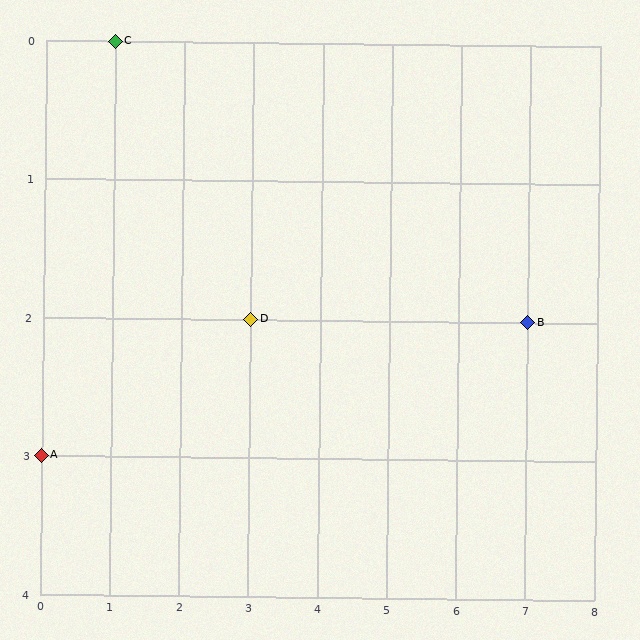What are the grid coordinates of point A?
Point A is at grid coordinates (0, 3).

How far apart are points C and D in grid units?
Points C and D are 2 columns and 2 rows apart (about 2.8 grid units diagonally).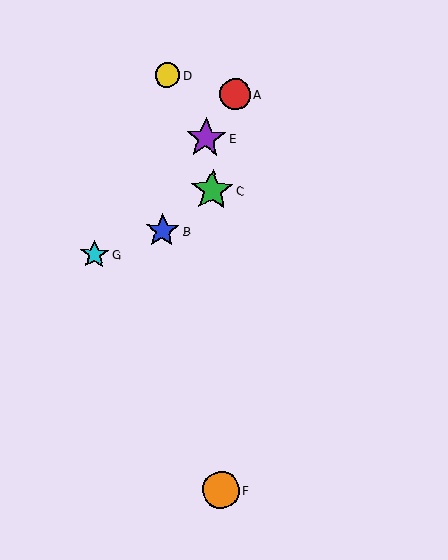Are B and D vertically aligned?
Yes, both are at x≈162.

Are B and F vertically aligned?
No, B is at x≈162 and F is at x≈221.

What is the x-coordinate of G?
Object G is at x≈94.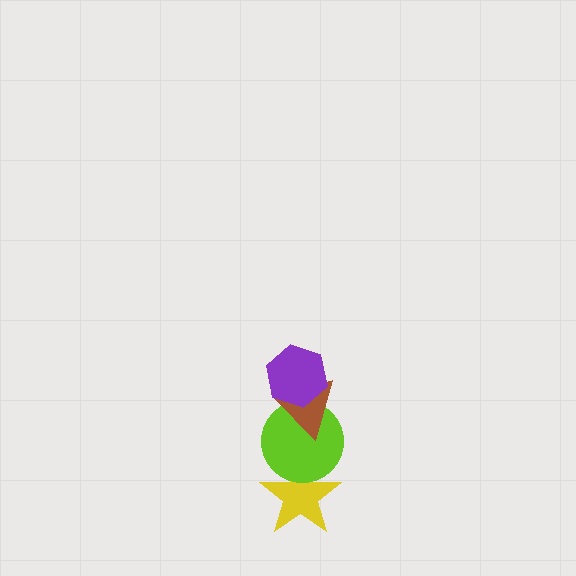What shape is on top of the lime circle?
The brown triangle is on top of the lime circle.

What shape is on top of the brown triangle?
The purple hexagon is on top of the brown triangle.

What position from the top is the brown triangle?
The brown triangle is 2nd from the top.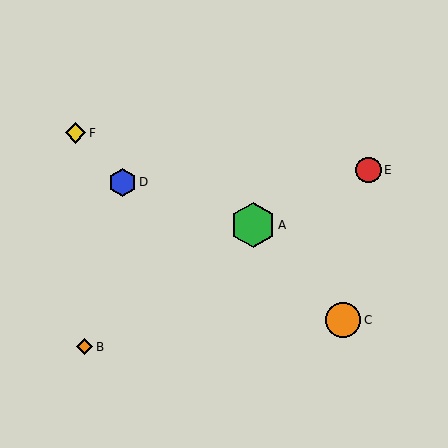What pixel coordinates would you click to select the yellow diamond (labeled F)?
Click at (75, 133) to select the yellow diamond F.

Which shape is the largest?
The green hexagon (labeled A) is the largest.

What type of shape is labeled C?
Shape C is an orange circle.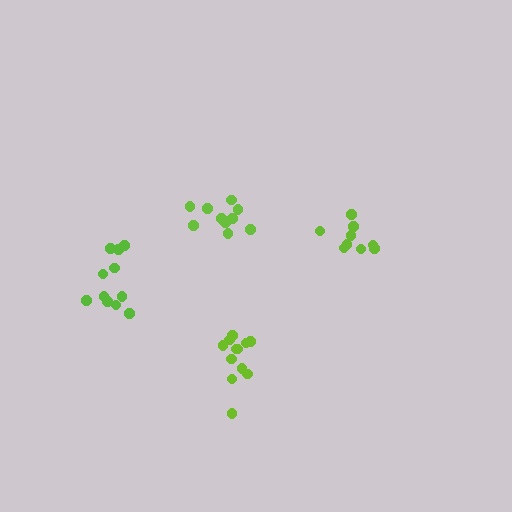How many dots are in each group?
Group 1: 11 dots, Group 2: 9 dots, Group 3: 12 dots, Group 4: 10 dots (42 total).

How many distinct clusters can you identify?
There are 4 distinct clusters.